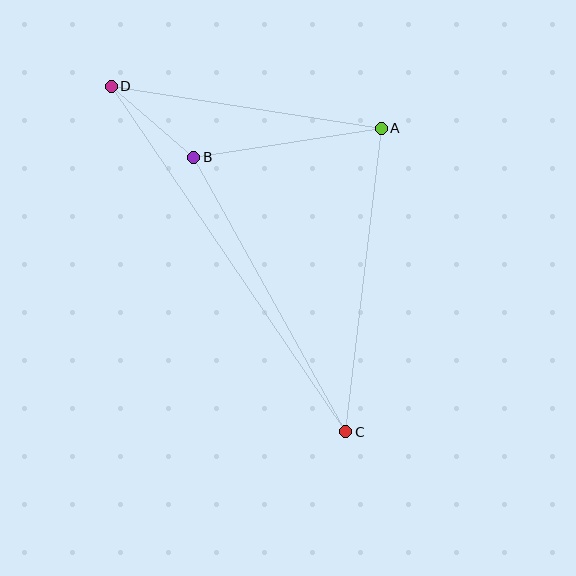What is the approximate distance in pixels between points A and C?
The distance between A and C is approximately 305 pixels.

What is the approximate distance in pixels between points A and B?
The distance between A and B is approximately 190 pixels.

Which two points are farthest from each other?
Points C and D are farthest from each other.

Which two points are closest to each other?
Points B and D are closest to each other.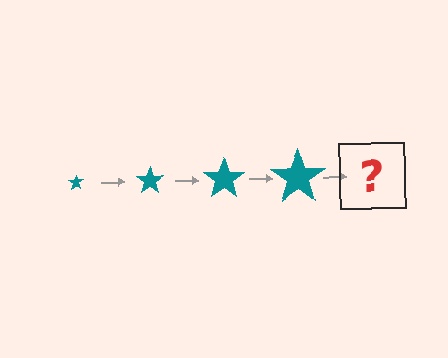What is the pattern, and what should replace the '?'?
The pattern is that the star gets progressively larger each step. The '?' should be a teal star, larger than the previous one.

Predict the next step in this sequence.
The next step is a teal star, larger than the previous one.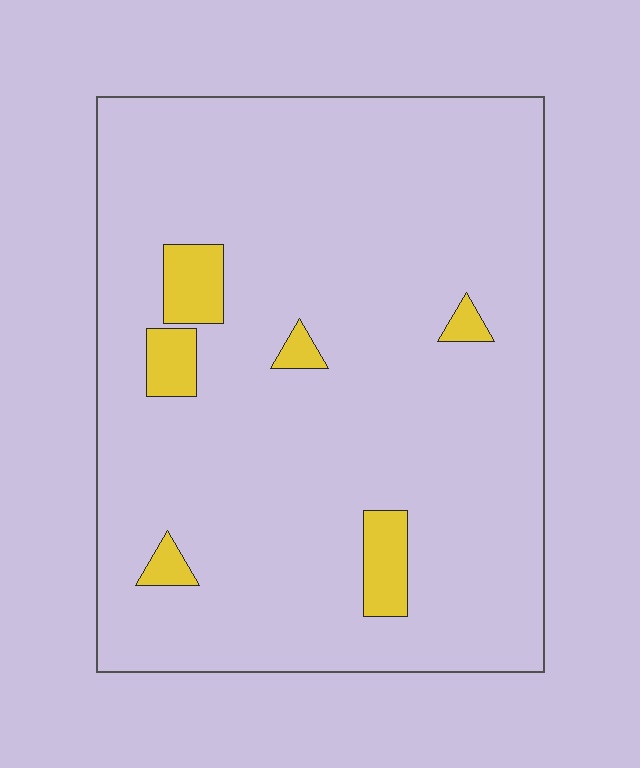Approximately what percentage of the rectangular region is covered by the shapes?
Approximately 5%.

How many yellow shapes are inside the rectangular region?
6.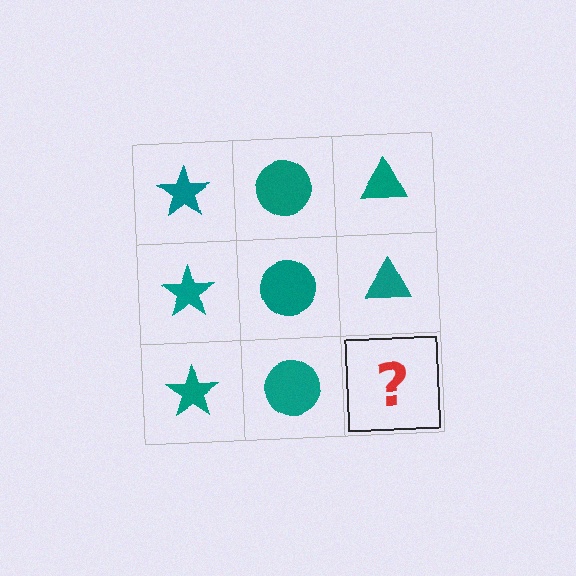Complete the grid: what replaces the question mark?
The question mark should be replaced with a teal triangle.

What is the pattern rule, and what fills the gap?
The rule is that each column has a consistent shape. The gap should be filled with a teal triangle.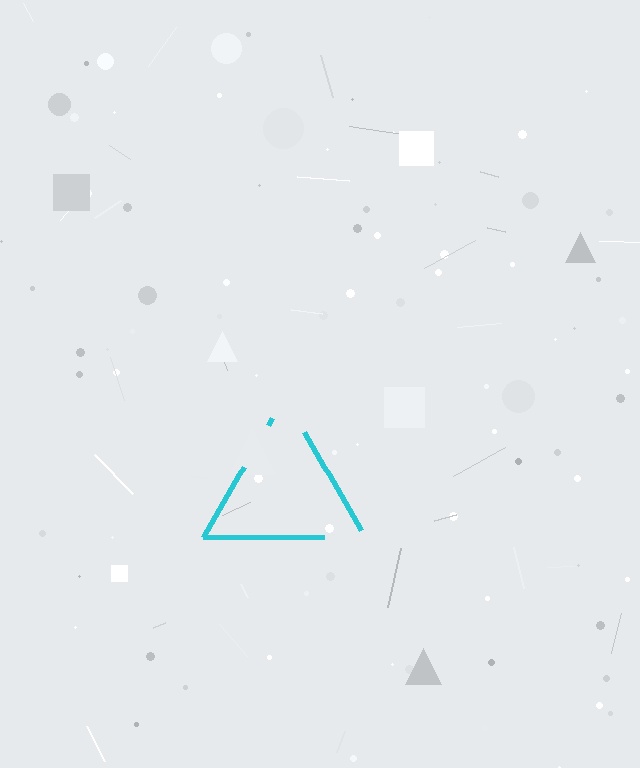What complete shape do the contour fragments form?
The contour fragments form a triangle.